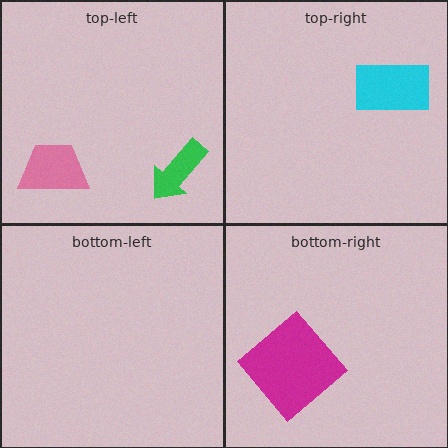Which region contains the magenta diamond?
The bottom-right region.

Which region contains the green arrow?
The top-left region.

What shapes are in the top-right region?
The cyan rectangle.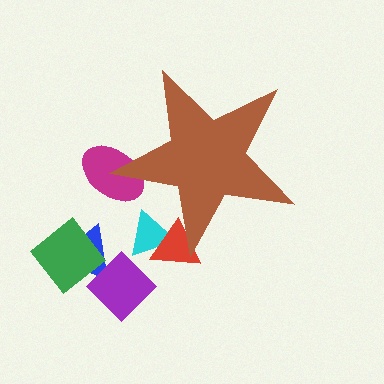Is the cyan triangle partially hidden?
Yes, the cyan triangle is partially hidden behind the brown star.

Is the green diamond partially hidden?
No, the green diamond is fully visible.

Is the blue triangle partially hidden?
No, the blue triangle is fully visible.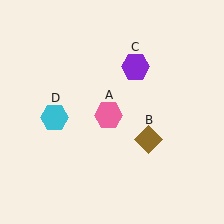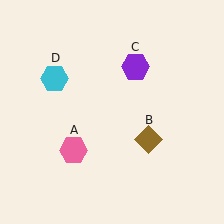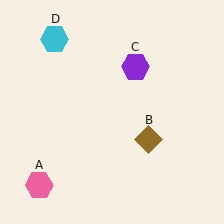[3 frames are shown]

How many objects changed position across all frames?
2 objects changed position: pink hexagon (object A), cyan hexagon (object D).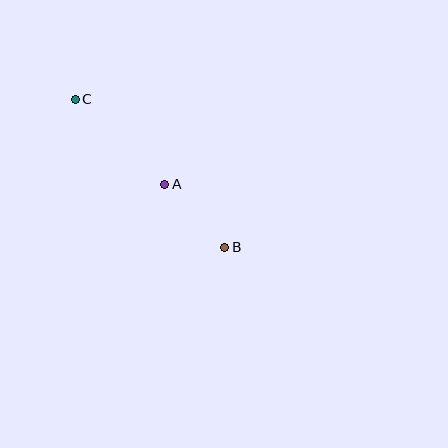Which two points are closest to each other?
Points A and B are closest to each other.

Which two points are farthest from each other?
Points B and C are farthest from each other.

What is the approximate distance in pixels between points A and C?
The distance between A and C is approximately 123 pixels.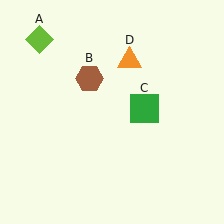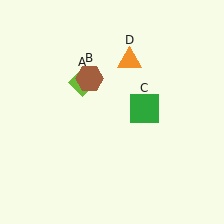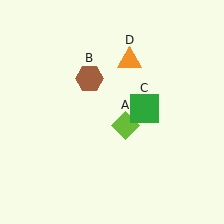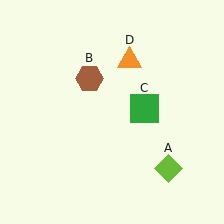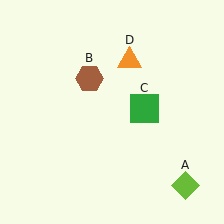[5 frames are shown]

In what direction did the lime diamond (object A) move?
The lime diamond (object A) moved down and to the right.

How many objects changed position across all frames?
1 object changed position: lime diamond (object A).